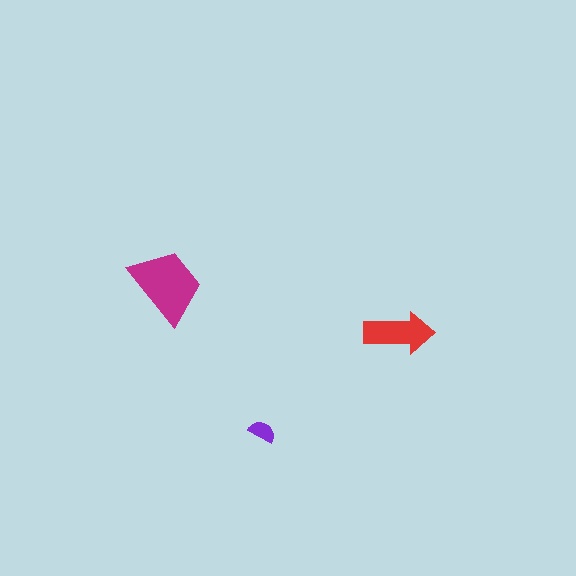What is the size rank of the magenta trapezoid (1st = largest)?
1st.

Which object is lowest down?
The purple semicircle is bottommost.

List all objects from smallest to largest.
The purple semicircle, the red arrow, the magenta trapezoid.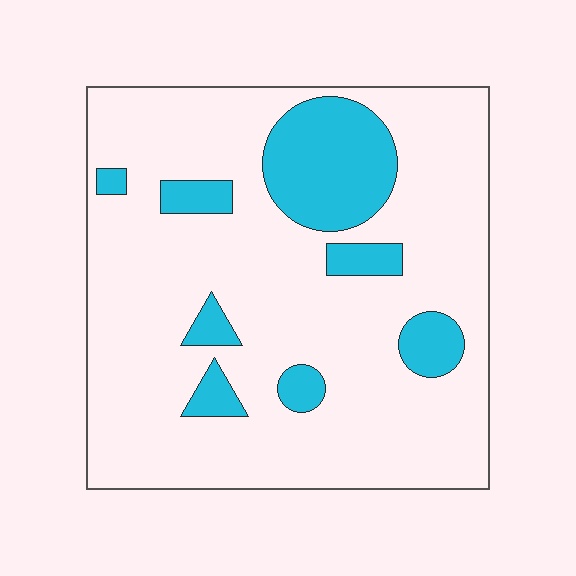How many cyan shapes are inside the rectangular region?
8.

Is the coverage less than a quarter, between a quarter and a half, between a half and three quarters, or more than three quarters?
Less than a quarter.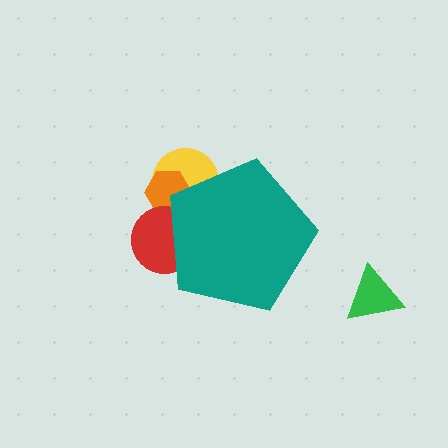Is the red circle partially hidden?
Yes, the red circle is partially hidden behind the teal pentagon.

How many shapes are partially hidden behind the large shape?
3 shapes are partially hidden.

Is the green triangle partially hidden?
No, the green triangle is fully visible.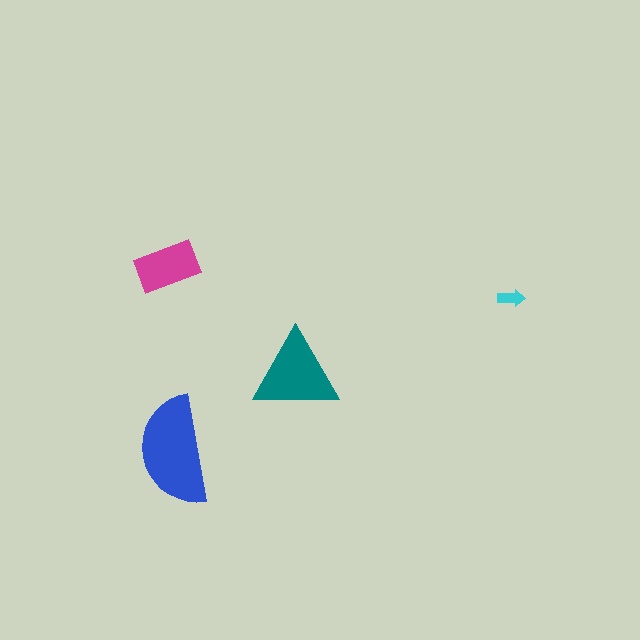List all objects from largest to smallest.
The blue semicircle, the teal triangle, the magenta rectangle, the cyan arrow.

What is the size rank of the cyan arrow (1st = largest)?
4th.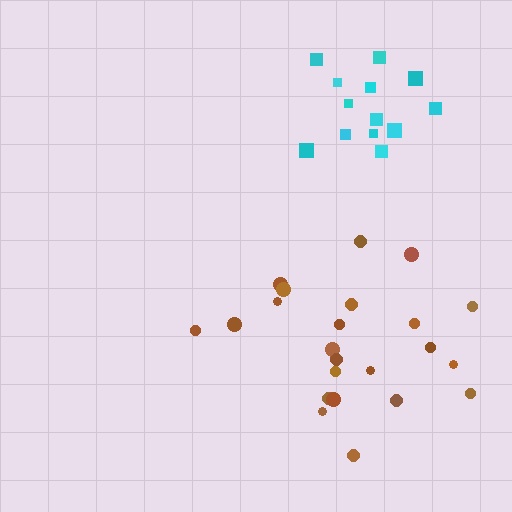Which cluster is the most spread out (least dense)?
Brown.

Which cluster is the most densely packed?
Cyan.